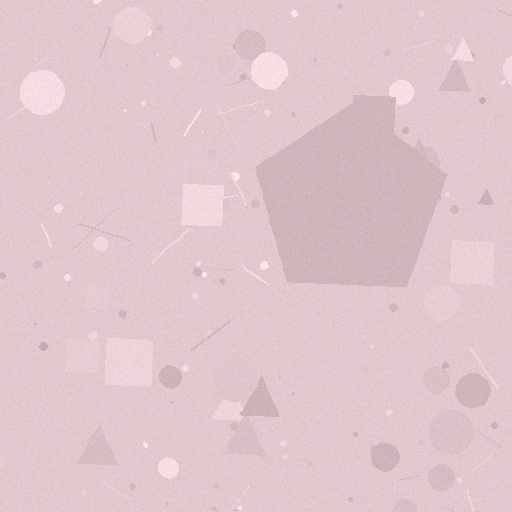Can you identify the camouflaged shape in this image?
The camouflaged shape is a pentagon.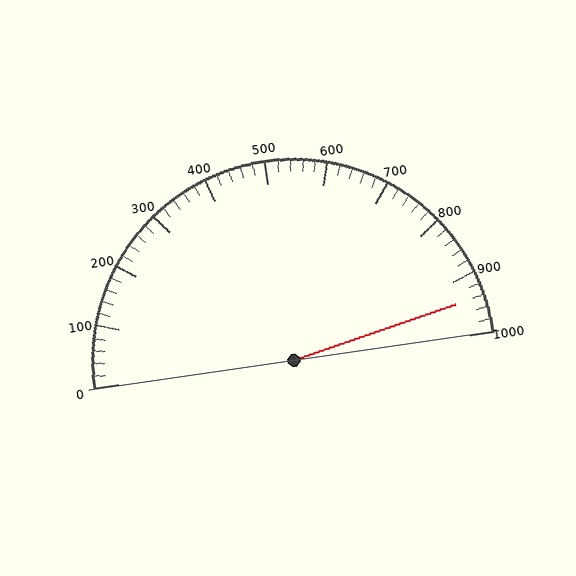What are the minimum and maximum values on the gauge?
The gauge ranges from 0 to 1000.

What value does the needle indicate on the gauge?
The needle indicates approximately 940.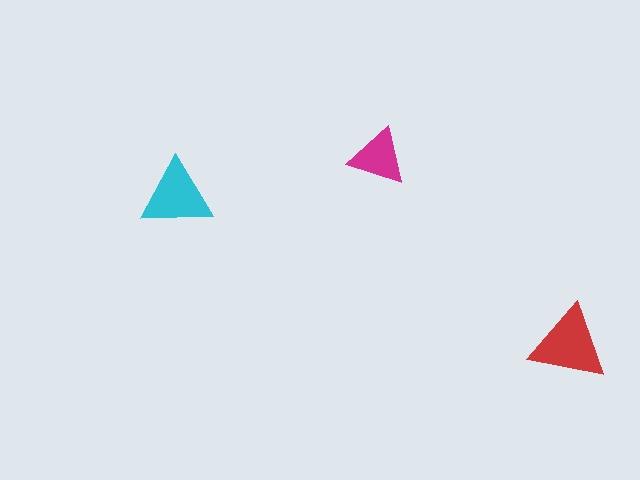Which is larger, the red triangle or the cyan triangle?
The red one.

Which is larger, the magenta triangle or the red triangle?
The red one.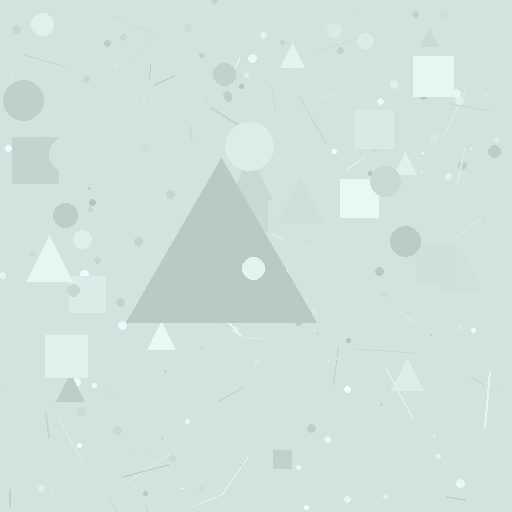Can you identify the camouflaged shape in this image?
The camouflaged shape is a triangle.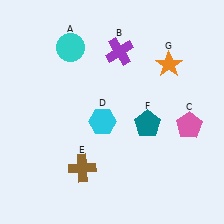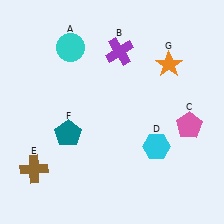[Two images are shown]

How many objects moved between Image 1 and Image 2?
3 objects moved between the two images.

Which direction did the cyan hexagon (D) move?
The cyan hexagon (D) moved right.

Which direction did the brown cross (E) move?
The brown cross (E) moved left.